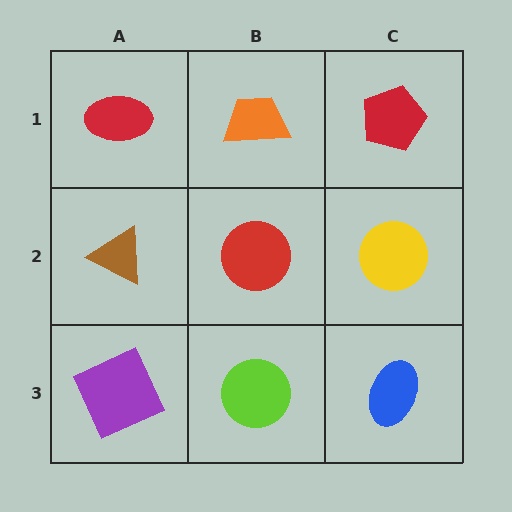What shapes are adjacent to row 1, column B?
A red circle (row 2, column B), a red ellipse (row 1, column A), a red pentagon (row 1, column C).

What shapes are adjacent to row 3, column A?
A brown triangle (row 2, column A), a lime circle (row 3, column B).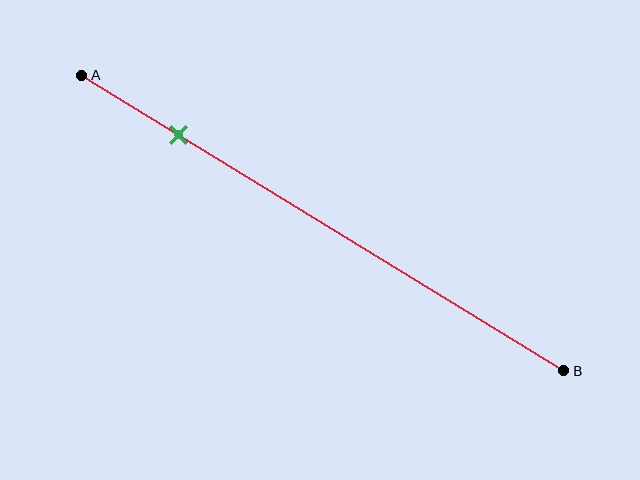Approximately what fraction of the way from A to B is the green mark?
The green mark is approximately 20% of the way from A to B.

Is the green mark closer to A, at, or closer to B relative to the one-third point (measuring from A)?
The green mark is closer to point A than the one-third point of segment AB.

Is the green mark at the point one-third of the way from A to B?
No, the mark is at about 20% from A, not at the 33% one-third point.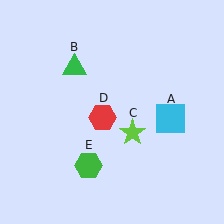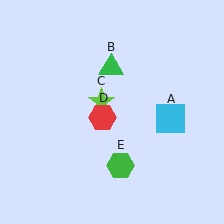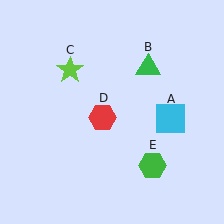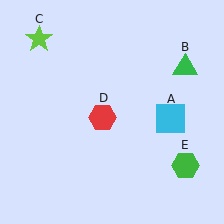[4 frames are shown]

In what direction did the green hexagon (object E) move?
The green hexagon (object E) moved right.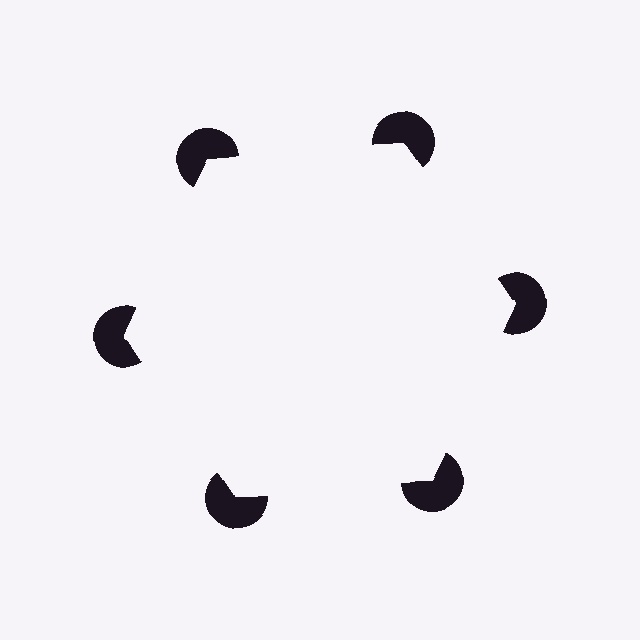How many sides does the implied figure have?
6 sides.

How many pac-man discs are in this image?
There are 6 — one at each vertex of the illusory hexagon.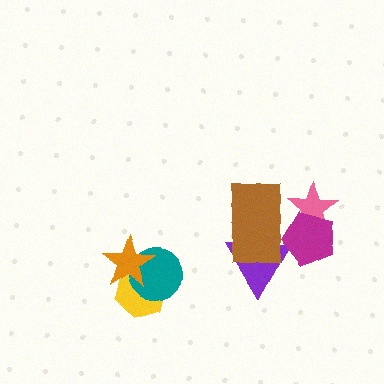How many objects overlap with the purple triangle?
2 objects overlap with the purple triangle.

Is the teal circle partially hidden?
Yes, it is partially covered by another shape.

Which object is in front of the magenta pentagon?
The brown rectangle is in front of the magenta pentagon.